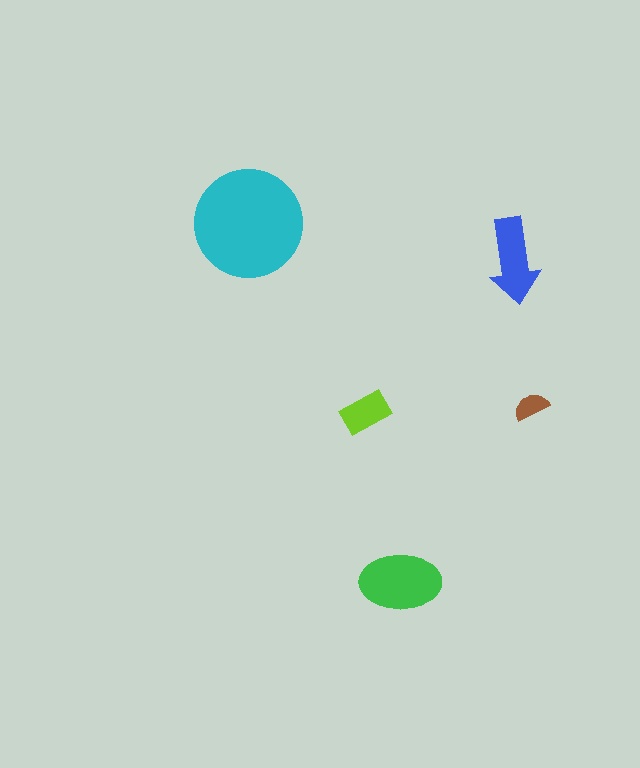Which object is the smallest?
The brown semicircle.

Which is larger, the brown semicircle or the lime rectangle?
The lime rectangle.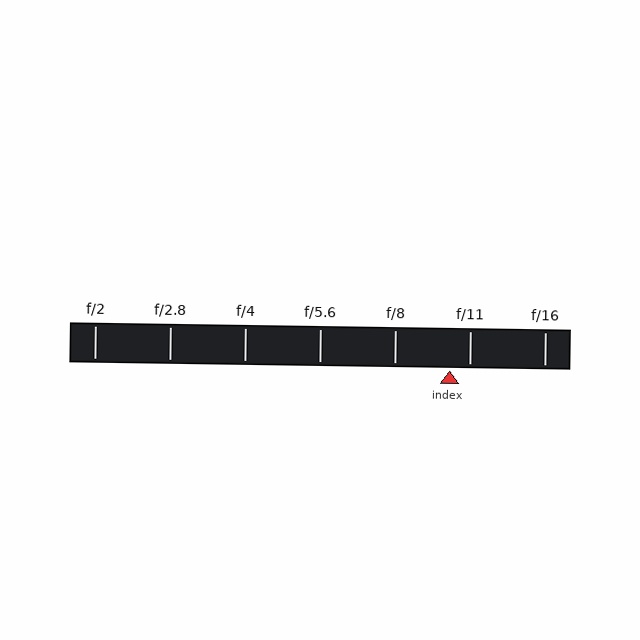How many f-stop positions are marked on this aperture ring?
There are 7 f-stop positions marked.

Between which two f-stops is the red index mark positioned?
The index mark is between f/8 and f/11.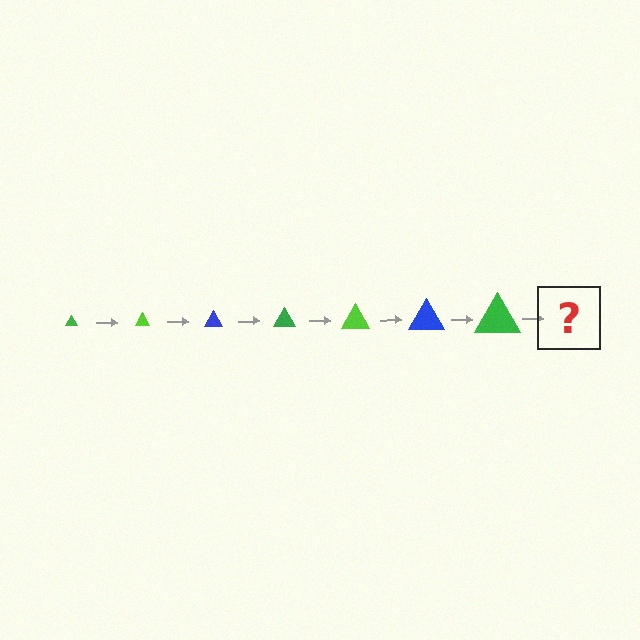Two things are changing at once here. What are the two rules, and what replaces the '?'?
The two rules are that the triangle grows larger each step and the color cycles through green, lime, and blue. The '?' should be a lime triangle, larger than the previous one.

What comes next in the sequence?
The next element should be a lime triangle, larger than the previous one.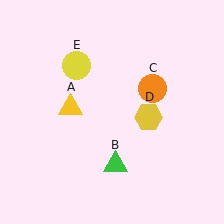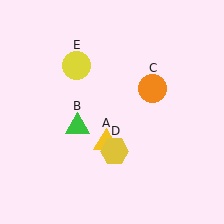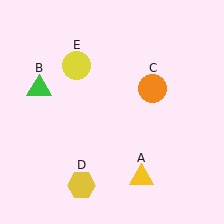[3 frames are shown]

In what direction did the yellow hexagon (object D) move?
The yellow hexagon (object D) moved down and to the left.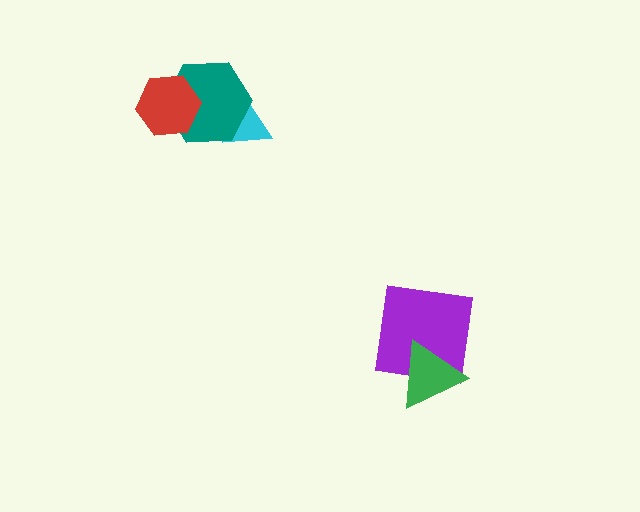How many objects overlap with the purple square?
1 object overlaps with the purple square.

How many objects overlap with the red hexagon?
1 object overlaps with the red hexagon.